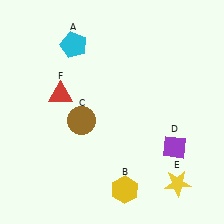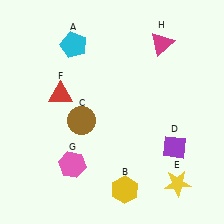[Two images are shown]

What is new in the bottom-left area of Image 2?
A pink hexagon (G) was added in the bottom-left area of Image 2.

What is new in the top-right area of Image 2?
A magenta triangle (H) was added in the top-right area of Image 2.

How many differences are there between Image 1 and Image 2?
There are 2 differences between the two images.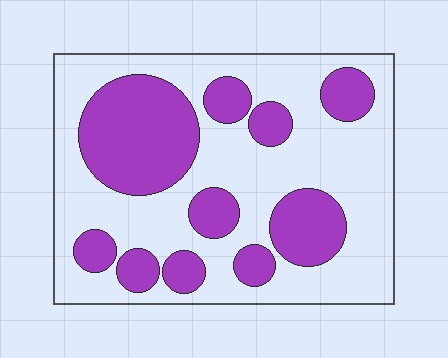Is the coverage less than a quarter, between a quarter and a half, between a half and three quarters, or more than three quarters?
Between a quarter and a half.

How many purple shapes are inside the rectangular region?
10.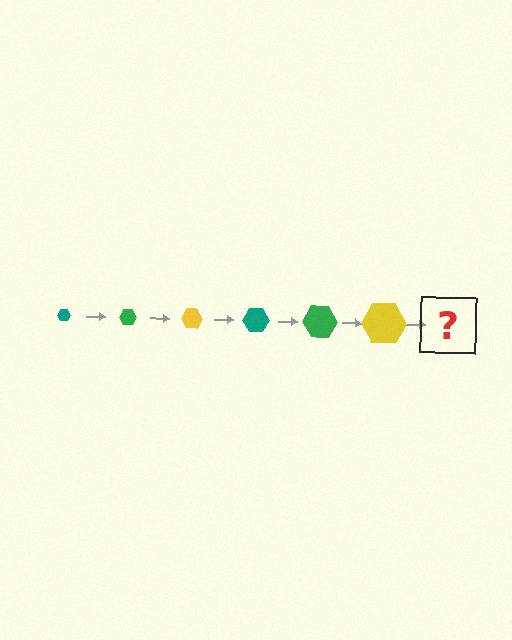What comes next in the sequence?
The next element should be a teal hexagon, larger than the previous one.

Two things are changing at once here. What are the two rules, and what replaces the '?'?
The two rules are that the hexagon grows larger each step and the color cycles through teal, green, and yellow. The '?' should be a teal hexagon, larger than the previous one.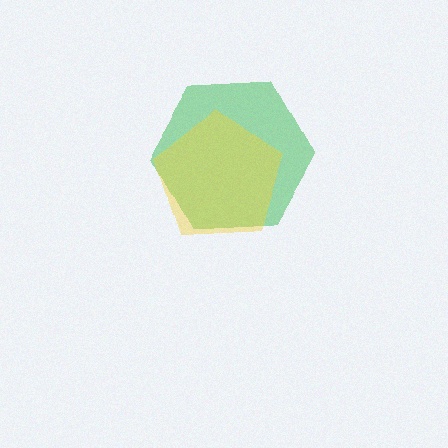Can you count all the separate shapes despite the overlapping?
Yes, there are 2 separate shapes.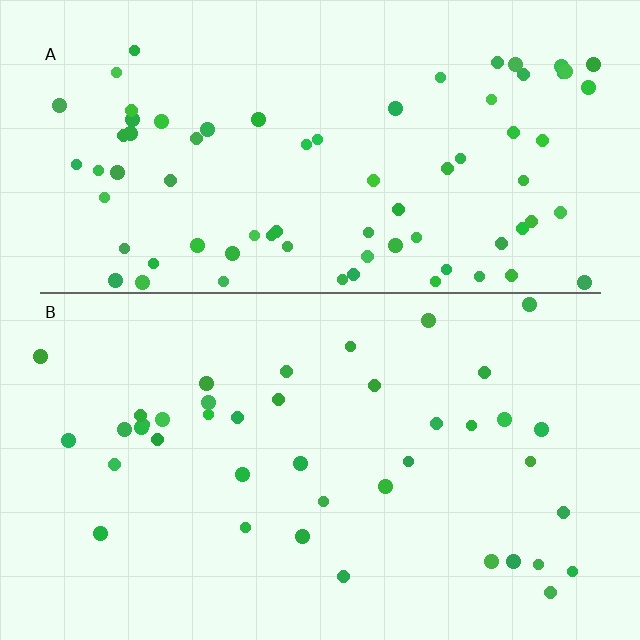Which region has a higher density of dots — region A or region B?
A (the top).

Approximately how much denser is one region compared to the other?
Approximately 1.9× — region A over region B.